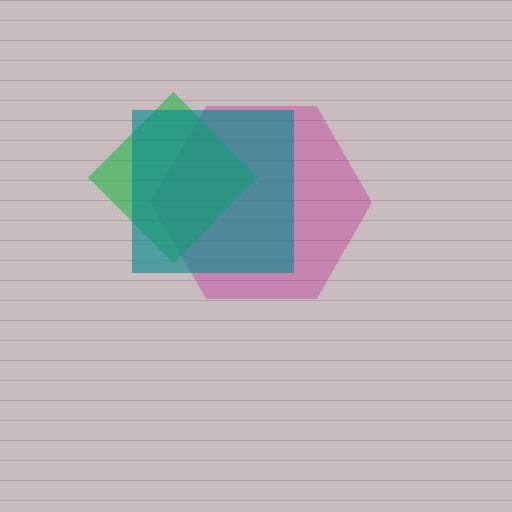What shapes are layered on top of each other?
The layered shapes are: a magenta hexagon, a green diamond, a teal square.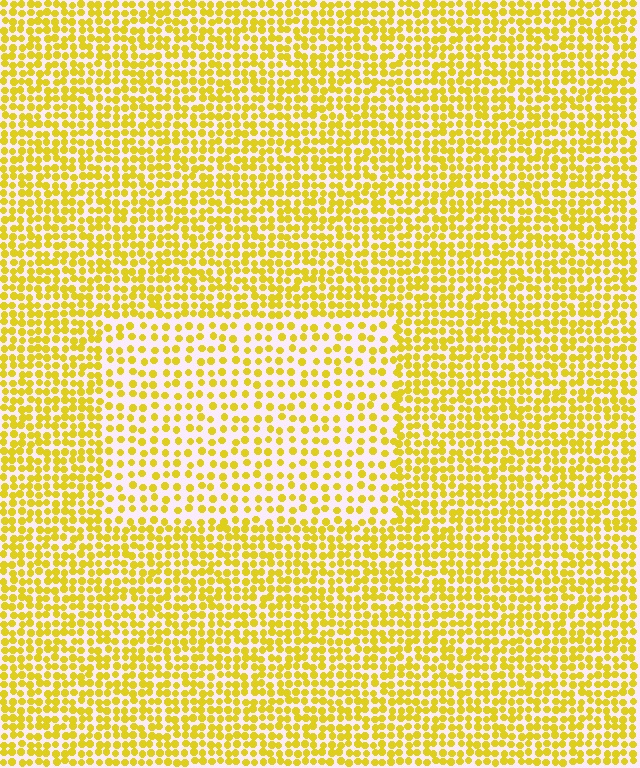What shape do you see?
I see a rectangle.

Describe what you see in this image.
The image contains small yellow elements arranged at two different densities. A rectangle-shaped region is visible where the elements are less densely packed than the surrounding area.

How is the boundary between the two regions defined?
The boundary is defined by a change in element density (approximately 1.8x ratio). All elements are the same color, size, and shape.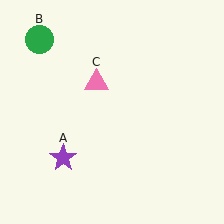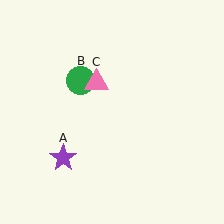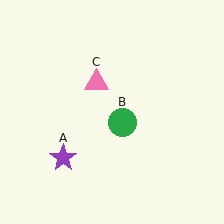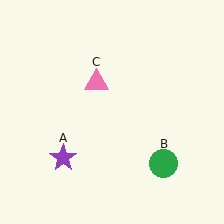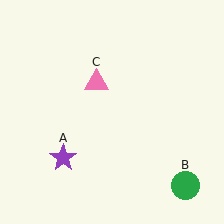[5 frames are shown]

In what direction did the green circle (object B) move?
The green circle (object B) moved down and to the right.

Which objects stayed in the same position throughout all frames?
Purple star (object A) and pink triangle (object C) remained stationary.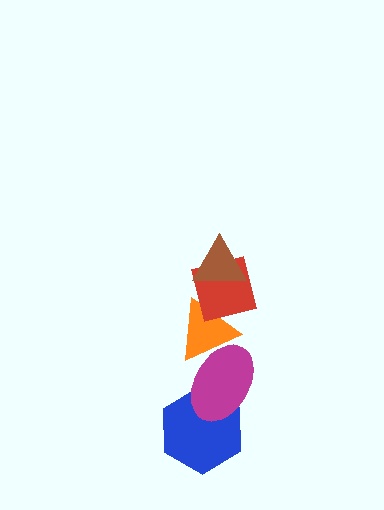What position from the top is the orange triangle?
The orange triangle is 3rd from the top.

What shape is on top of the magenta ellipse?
The orange triangle is on top of the magenta ellipse.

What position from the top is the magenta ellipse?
The magenta ellipse is 4th from the top.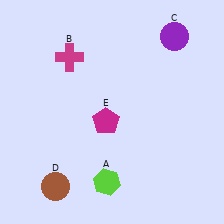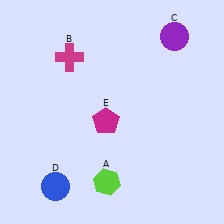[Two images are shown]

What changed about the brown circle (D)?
In Image 1, D is brown. In Image 2, it changed to blue.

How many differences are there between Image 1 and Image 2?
There is 1 difference between the two images.